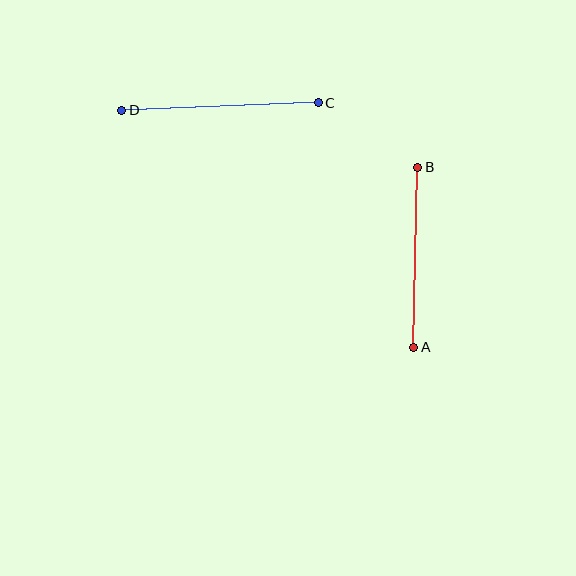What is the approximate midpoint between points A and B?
The midpoint is at approximately (416, 257) pixels.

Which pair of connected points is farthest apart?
Points C and D are farthest apart.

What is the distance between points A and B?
The distance is approximately 180 pixels.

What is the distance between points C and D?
The distance is approximately 197 pixels.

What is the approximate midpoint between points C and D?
The midpoint is at approximately (220, 107) pixels.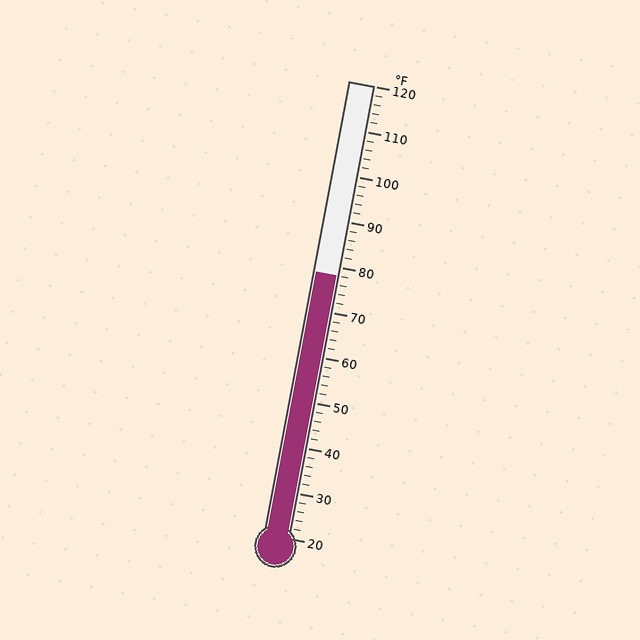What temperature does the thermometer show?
The thermometer shows approximately 78°F.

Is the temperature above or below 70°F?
The temperature is above 70°F.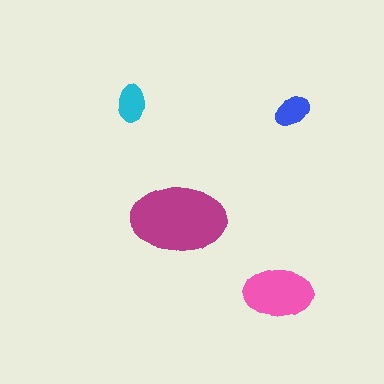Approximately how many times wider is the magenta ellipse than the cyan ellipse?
About 2.5 times wider.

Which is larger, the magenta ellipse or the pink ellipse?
The magenta one.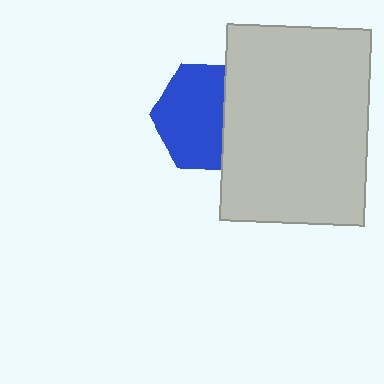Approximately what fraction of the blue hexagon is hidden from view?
Roughly 36% of the blue hexagon is hidden behind the light gray rectangle.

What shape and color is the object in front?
The object in front is a light gray rectangle.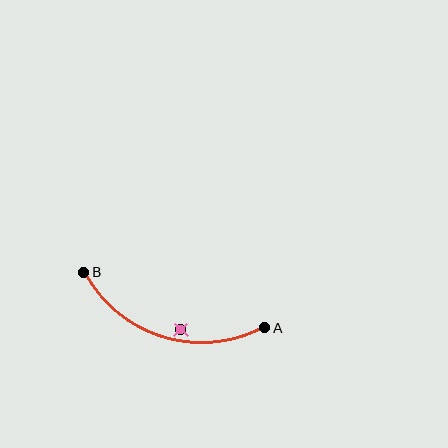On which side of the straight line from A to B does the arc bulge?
The arc bulges below the straight line connecting A and B.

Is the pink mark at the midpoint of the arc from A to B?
No — the pink mark does not lie on the arc at all. It sits slightly inside the curve.